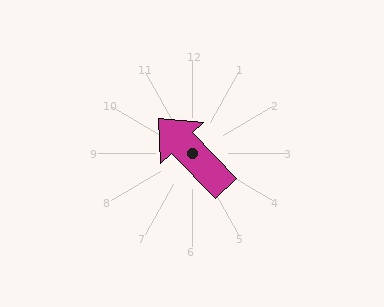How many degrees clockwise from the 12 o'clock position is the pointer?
Approximately 316 degrees.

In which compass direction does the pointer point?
Northwest.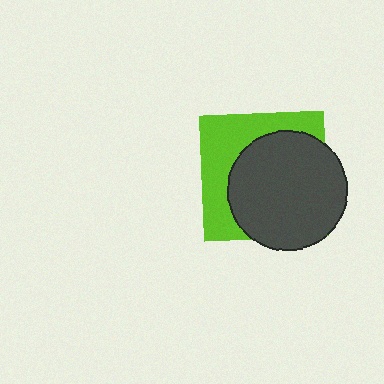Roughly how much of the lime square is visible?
A small part of it is visible (roughly 40%).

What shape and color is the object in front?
The object in front is a dark gray circle.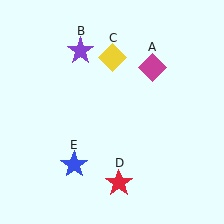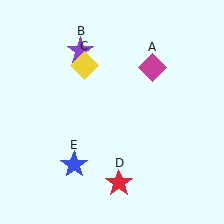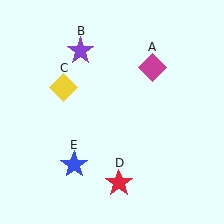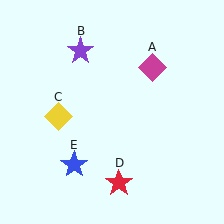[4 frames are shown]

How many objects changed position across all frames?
1 object changed position: yellow diamond (object C).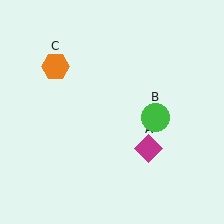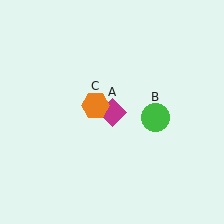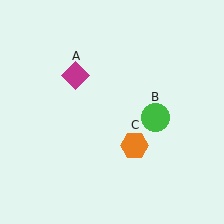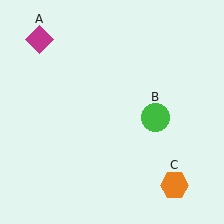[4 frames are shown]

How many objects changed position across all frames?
2 objects changed position: magenta diamond (object A), orange hexagon (object C).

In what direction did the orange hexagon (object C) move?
The orange hexagon (object C) moved down and to the right.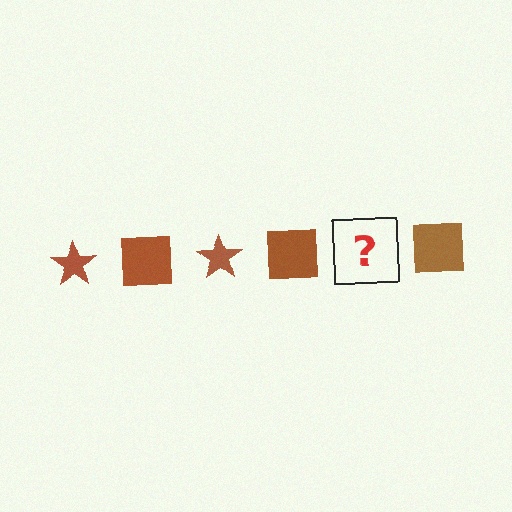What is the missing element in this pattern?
The missing element is a brown star.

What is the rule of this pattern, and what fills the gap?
The rule is that the pattern cycles through star, square shapes in brown. The gap should be filled with a brown star.